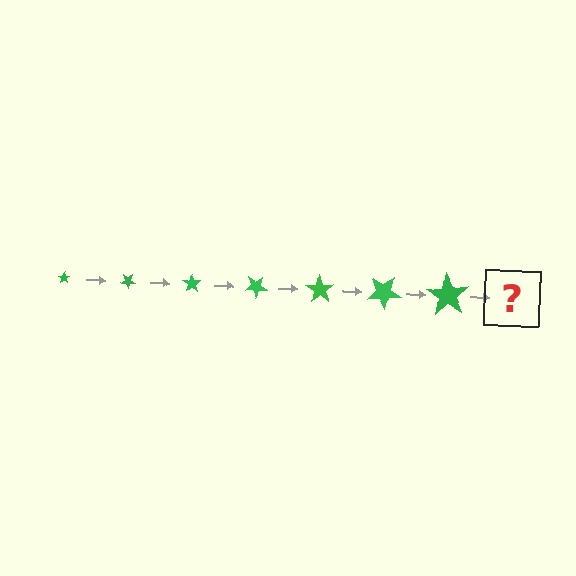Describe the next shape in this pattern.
It should be a star, larger than the previous one and rotated 245 degrees from the start.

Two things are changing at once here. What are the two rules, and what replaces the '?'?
The two rules are that the star grows larger each step and it rotates 35 degrees each step. The '?' should be a star, larger than the previous one and rotated 245 degrees from the start.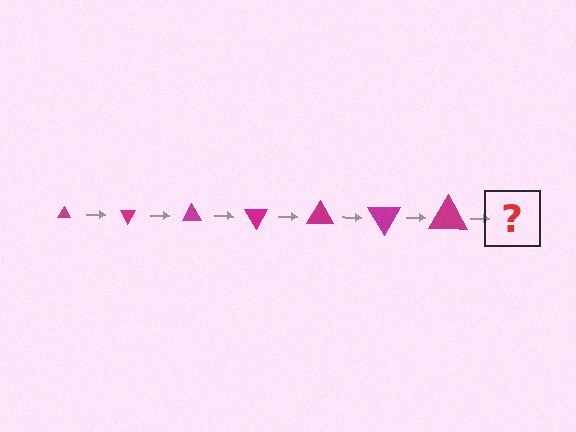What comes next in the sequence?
The next element should be a triangle, larger than the previous one and rotated 420 degrees from the start.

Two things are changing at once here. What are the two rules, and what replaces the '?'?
The two rules are that the triangle grows larger each step and it rotates 60 degrees each step. The '?' should be a triangle, larger than the previous one and rotated 420 degrees from the start.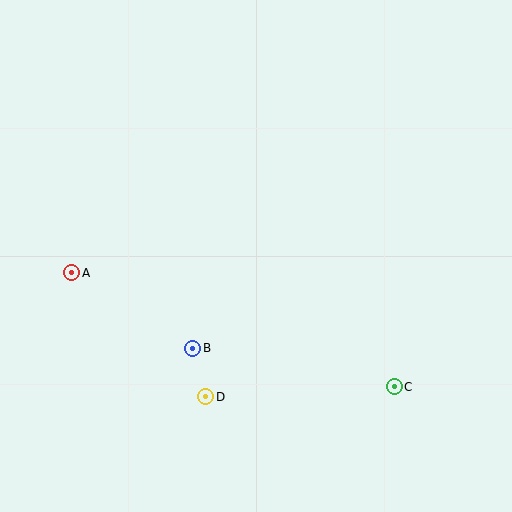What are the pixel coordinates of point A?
Point A is at (72, 273).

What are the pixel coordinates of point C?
Point C is at (394, 387).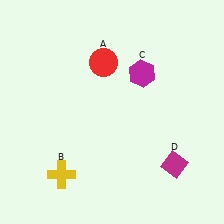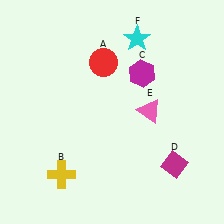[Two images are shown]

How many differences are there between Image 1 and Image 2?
There are 2 differences between the two images.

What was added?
A pink triangle (E), a cyan star (F) were added in Image 2.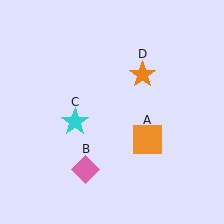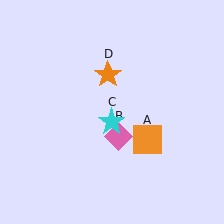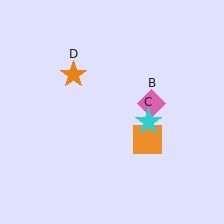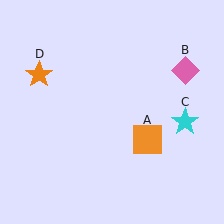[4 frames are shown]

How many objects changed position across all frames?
3 objects changed position: pink diamond (object B), cyan star (object C), orange star (object D).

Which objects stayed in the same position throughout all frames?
Orange square (object A) remained stationary.